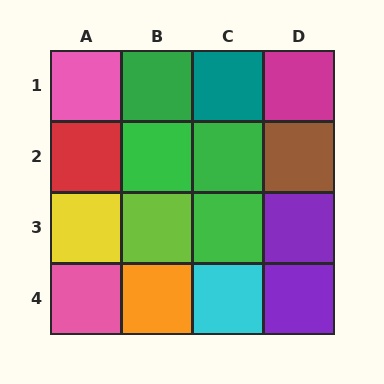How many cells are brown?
1 cell is brown.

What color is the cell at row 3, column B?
Lime.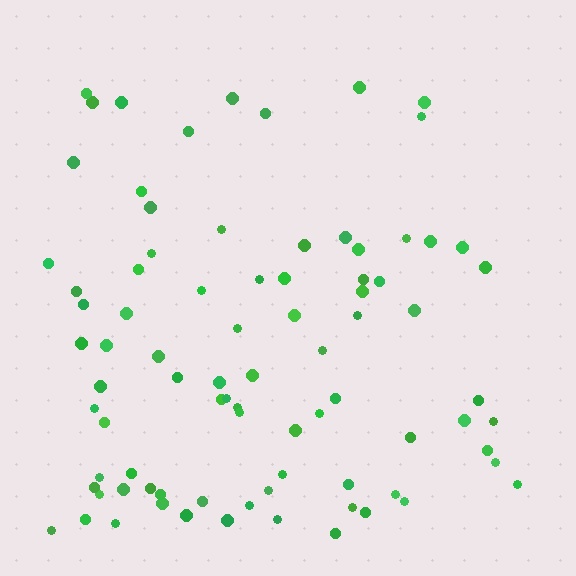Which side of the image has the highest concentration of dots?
The bottom.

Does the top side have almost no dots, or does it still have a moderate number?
Still a moderate number, just noticeably fewer than the bottom.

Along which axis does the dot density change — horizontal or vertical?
Vertical.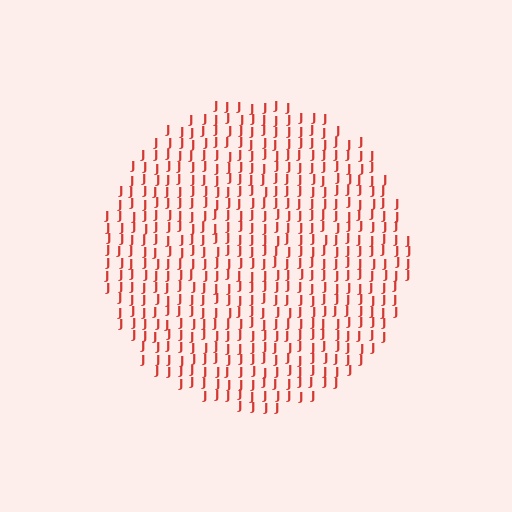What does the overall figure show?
The overall figure shows a circle.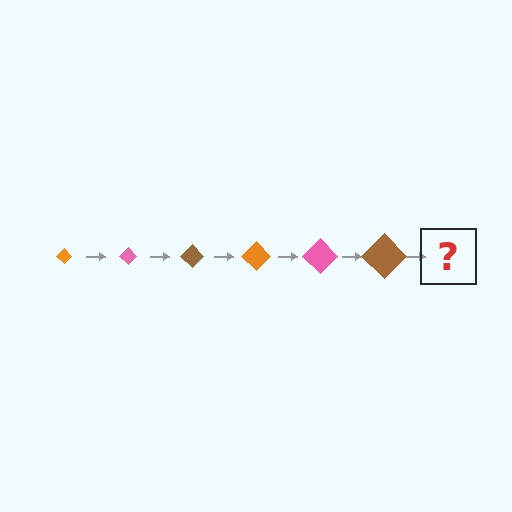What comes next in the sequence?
The next element should be an orange diamond, larger than the previous one.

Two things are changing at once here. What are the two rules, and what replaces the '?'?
The two rules are that the diamond grows larger each step and the color cycles through orange, pink, and brown. The '?' should be an orange diamond, larger than the previous one.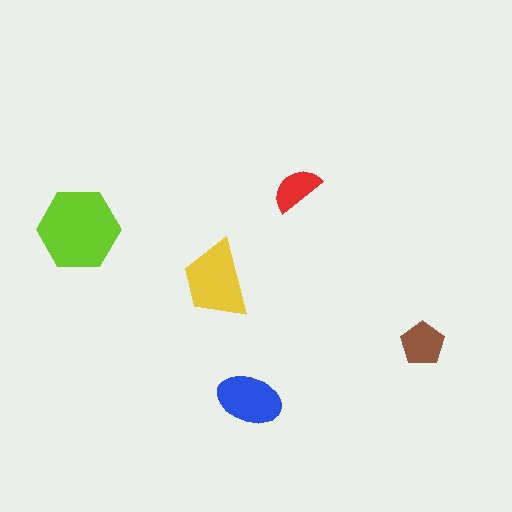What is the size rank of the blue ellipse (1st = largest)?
3rd.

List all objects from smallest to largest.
The red semicircle, the brown pentagon, the blue ellipse, the yellow trapezoid, the lime hexagon.